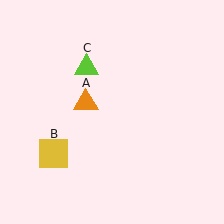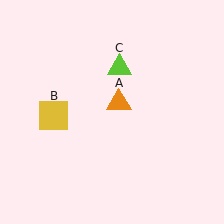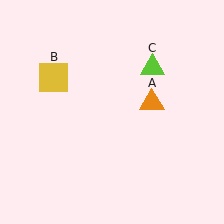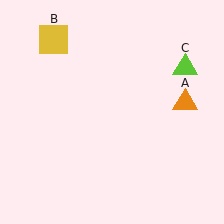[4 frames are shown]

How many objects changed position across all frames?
3 objects changed position: orange triangle (object A), yellow square (object B), lime triangle (object C).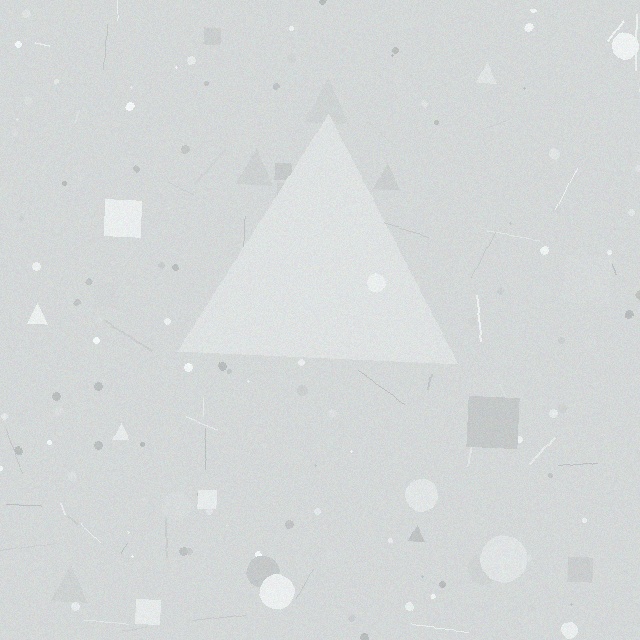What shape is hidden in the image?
A triangle is hidden in the image.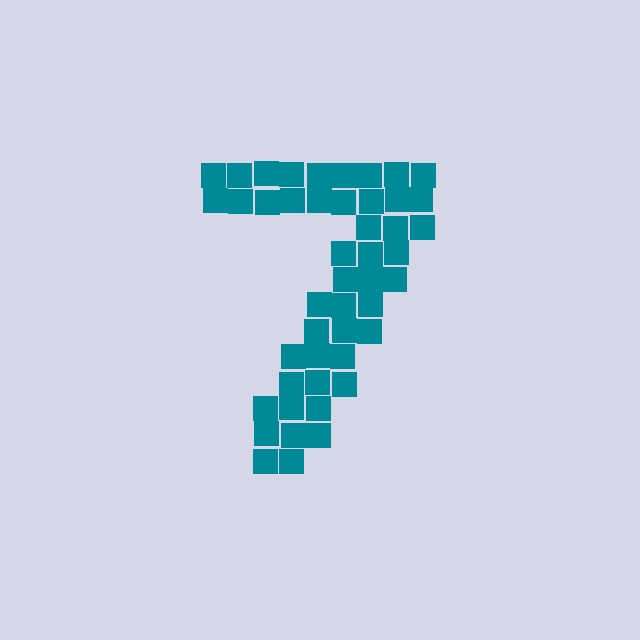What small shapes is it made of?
It is made of small squares.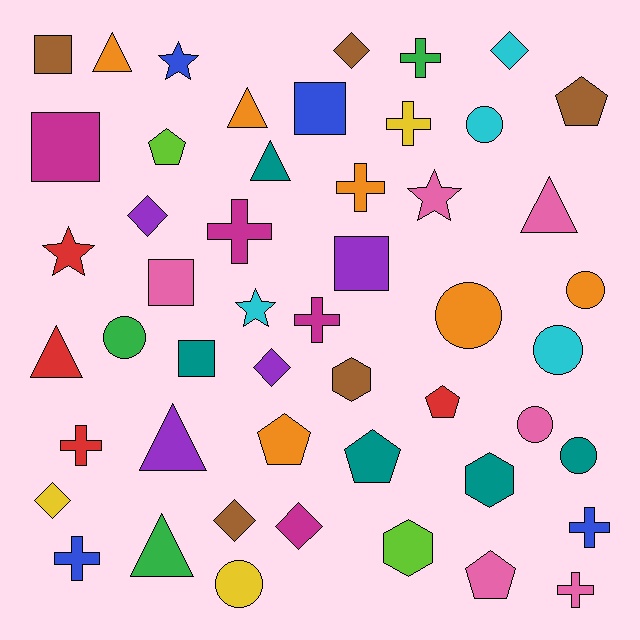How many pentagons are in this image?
There are 6 pentagons.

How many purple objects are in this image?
There are 4 purple objects.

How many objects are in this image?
There are 50 objects.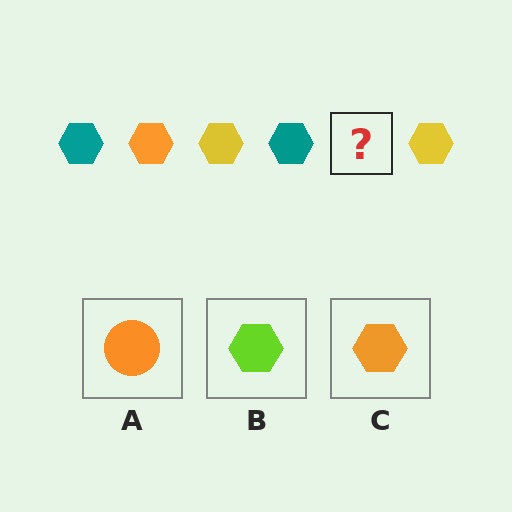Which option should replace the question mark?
Option C.